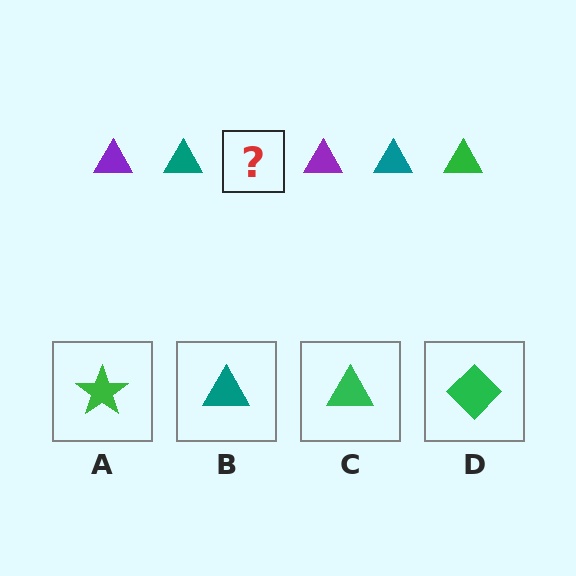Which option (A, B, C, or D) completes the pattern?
C.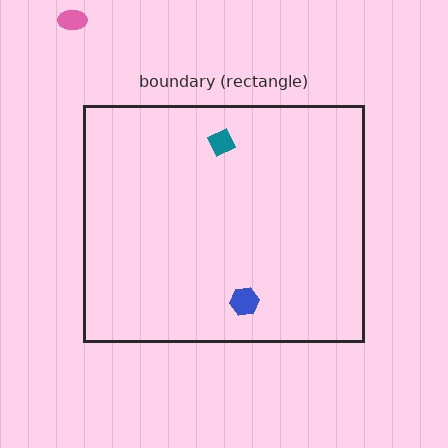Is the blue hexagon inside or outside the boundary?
Inside.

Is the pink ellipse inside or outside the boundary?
Outside.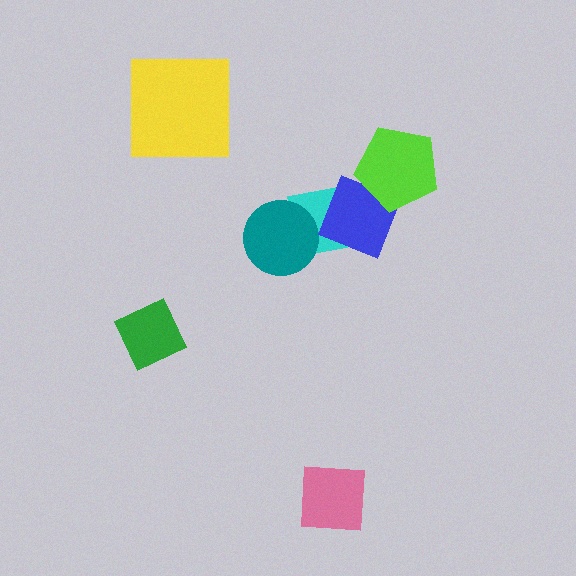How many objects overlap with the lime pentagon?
1 object overlaps with the lime pentagon.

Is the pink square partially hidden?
No, no other shape covers it.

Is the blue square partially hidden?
Yes, it is partially covered by another shape.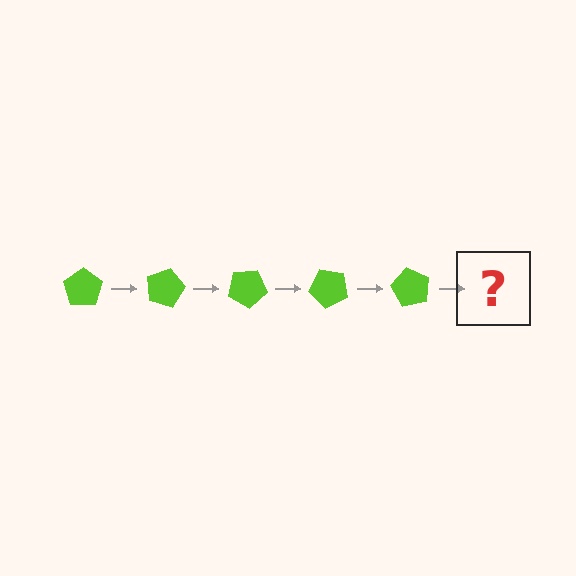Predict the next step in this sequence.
The next step is a lime pentagon rotated 75 degrees.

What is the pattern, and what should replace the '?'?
The pattern is that the pentagon rotates 15 degrees each step. The '?' should be a lime pentagon rotated 75 degrees.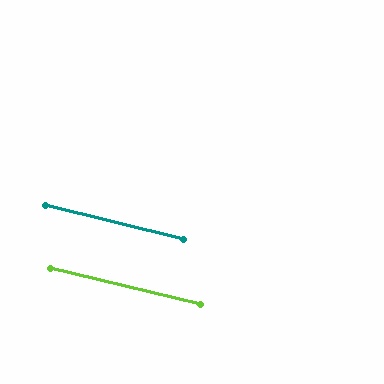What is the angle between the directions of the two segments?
Approximately 0 degrees.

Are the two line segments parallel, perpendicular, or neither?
Parallel — their directions differ by only 0.1°.